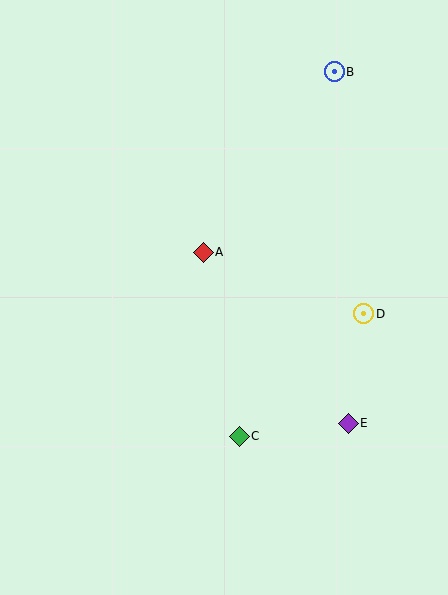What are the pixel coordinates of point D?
Point D is at (364, 314).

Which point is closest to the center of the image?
Point A at (203, 252) is closest to the center.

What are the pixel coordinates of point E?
Point E is at (348, 423).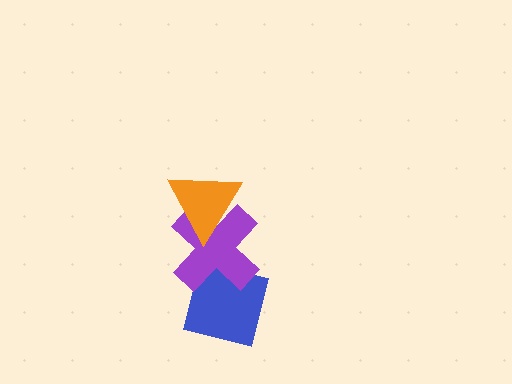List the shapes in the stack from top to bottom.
From top to bottom: the orange triangle, the purple cross, the blue square.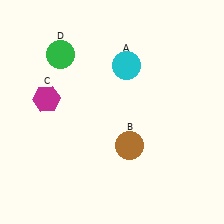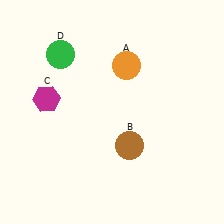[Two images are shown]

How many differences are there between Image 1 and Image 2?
There is 1 difference between the two images.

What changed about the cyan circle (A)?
In Image 1, A is cyan. In Image 2, it changed to orange.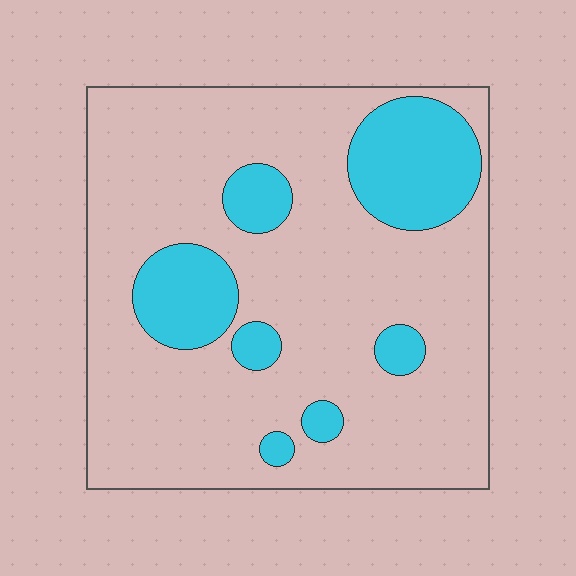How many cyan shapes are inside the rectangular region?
7.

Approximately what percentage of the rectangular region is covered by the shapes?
Approximately 20%.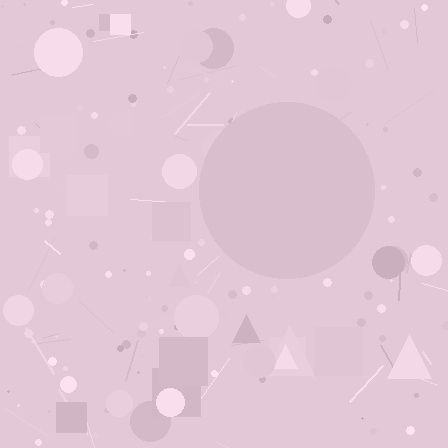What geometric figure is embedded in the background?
A circle is embedded in the background.